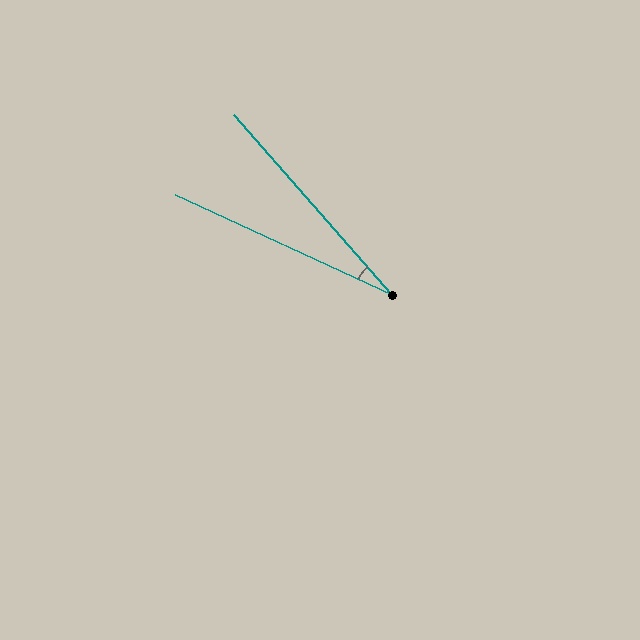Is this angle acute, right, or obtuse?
It is acute.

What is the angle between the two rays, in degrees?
Approximately 24 degrees.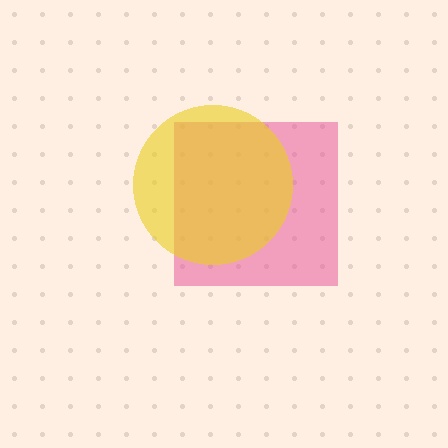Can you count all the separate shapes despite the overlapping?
Yes, there are 2 separate shapes.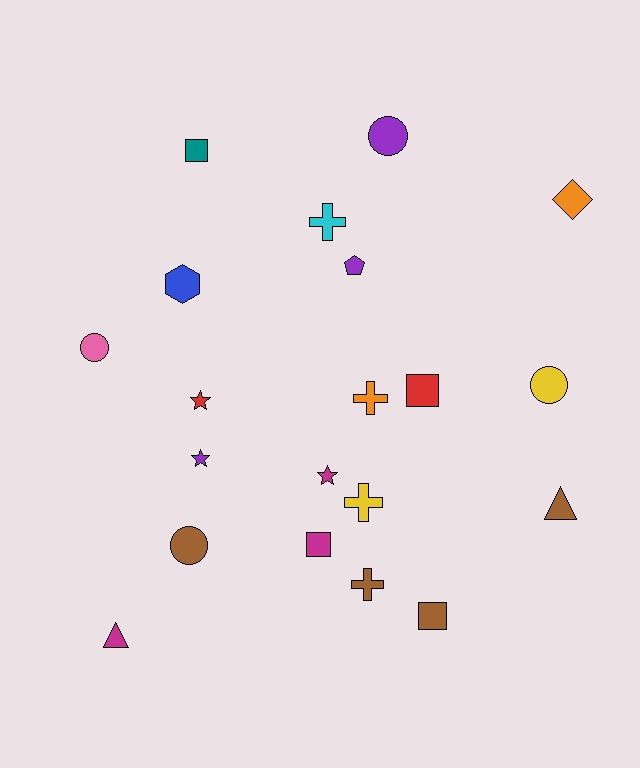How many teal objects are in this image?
There is 1 teal object.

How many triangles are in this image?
There are 2 triangles.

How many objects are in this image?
There are 20 objects.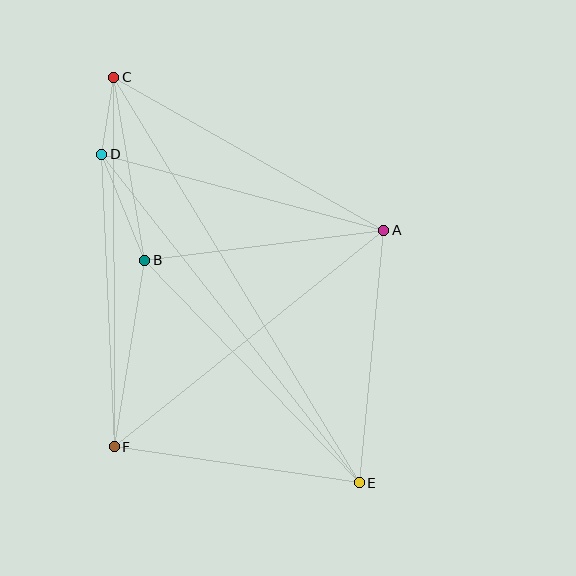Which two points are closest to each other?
Points C and D are closest to each other.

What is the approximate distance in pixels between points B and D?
The distance between B and D is approximately 114 pixels.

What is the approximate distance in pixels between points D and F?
The distance between D and F is approximately 293 pixels.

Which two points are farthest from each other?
Points C and E are farthest from each other.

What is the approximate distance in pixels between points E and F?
The distance between E and F is approximately 247 pixels.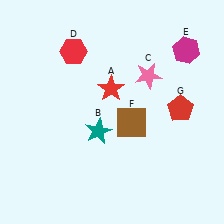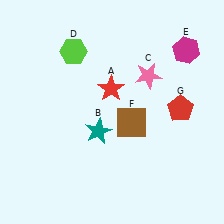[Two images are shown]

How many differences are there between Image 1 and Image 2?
There is 1 difference between the two images.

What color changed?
The hexagon (D) changed from red in Image 1 to lime in Image 2.